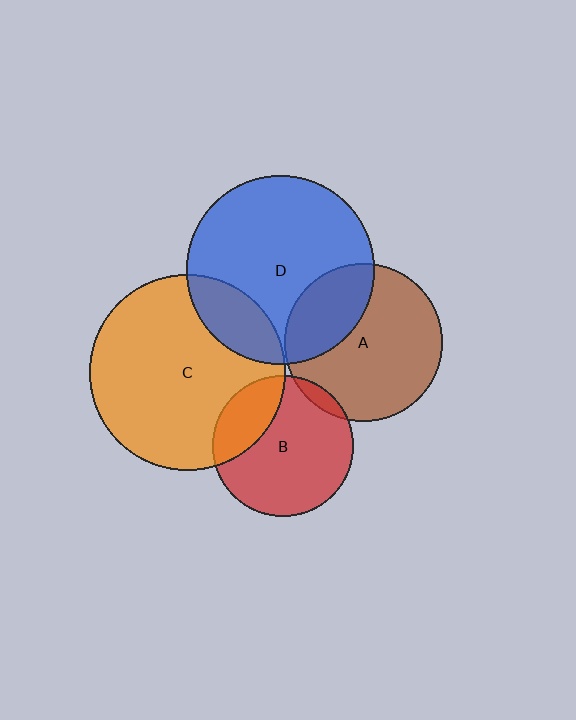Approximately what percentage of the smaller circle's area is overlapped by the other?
Approximately 20%.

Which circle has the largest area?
Circle C (orange).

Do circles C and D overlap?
Yes.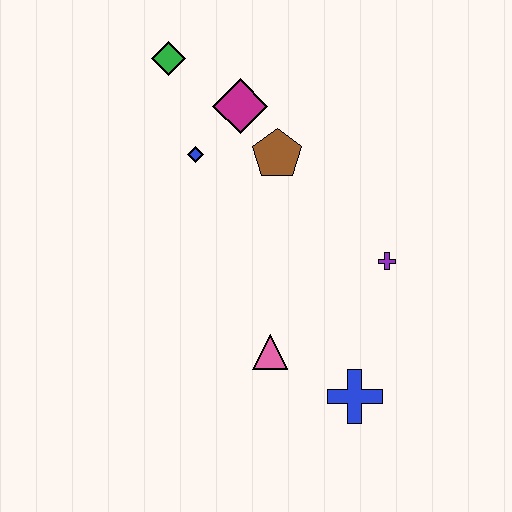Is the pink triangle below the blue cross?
No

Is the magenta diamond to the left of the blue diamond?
No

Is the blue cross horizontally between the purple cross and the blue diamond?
Yes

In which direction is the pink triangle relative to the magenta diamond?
The pink triangle is below the magenta diamond.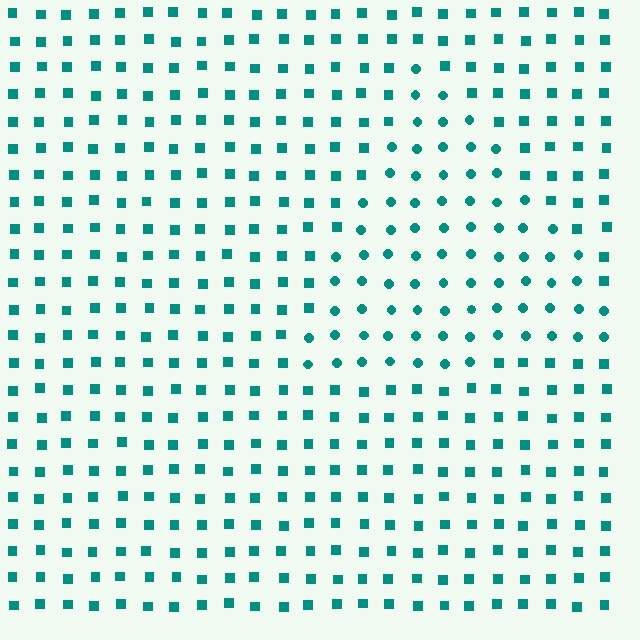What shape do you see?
I see a triangle.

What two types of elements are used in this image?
The image uses circles inside the triangle region and squares outside it.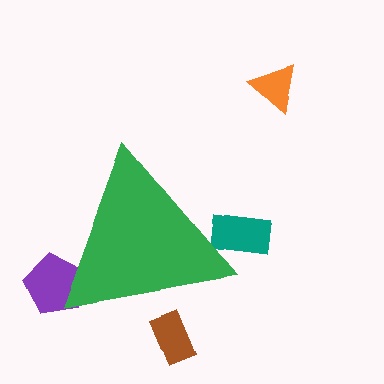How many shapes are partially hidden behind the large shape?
3 shapes are partially hidden.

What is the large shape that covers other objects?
A green triangle.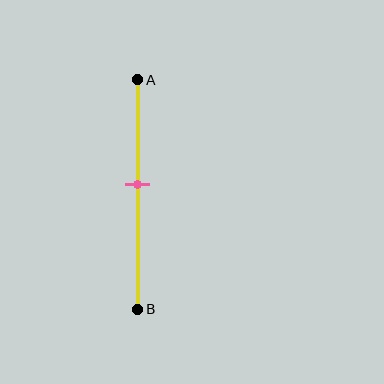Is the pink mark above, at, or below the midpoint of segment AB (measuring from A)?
The pink mark is above the midpoint of segment AB.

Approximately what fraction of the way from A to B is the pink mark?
The pink mark is approximately 45% of the way from A to B.